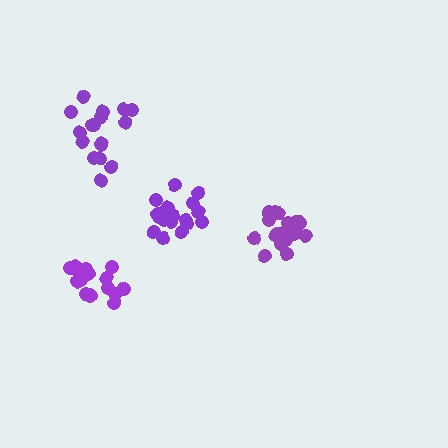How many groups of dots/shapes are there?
There are 4 groups.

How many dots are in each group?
Group 1: 18 dots, Group 2: 18 dots, Group 3: 16 dots, Group 4: 16 dots (68 total).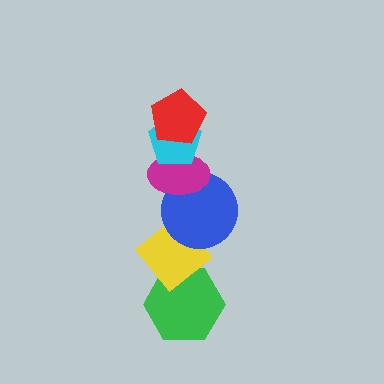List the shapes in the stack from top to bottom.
From top to bottom: the red pentagon, the cyan pentagon, the magenta ellipse, the blue circle, the yellow diamond, the green hexagon.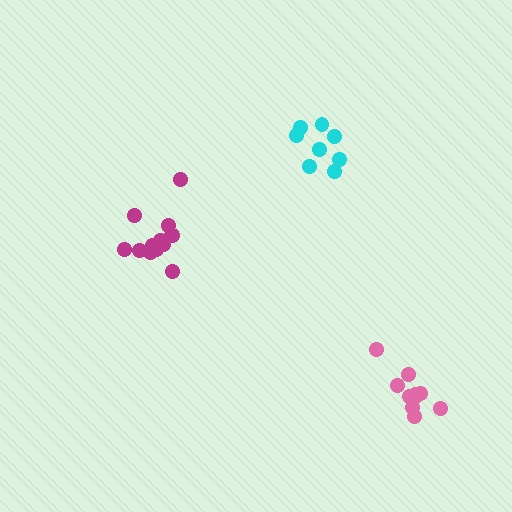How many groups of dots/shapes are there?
There are 3 groups.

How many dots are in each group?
Group 1: 13 dots, Group 2: 10 dots, Group 3: 8 dots (31 total).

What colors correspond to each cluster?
The clusters are colored: magenta, pink, cyan.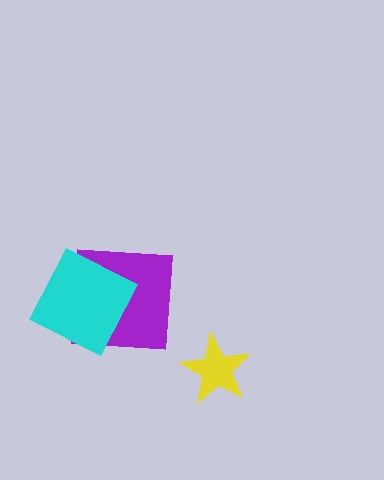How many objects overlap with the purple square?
1 object overlaps with the purple square.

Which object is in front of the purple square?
The cyan square is in front of the purple square.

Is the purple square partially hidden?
Yes, it is partially covered by another shape.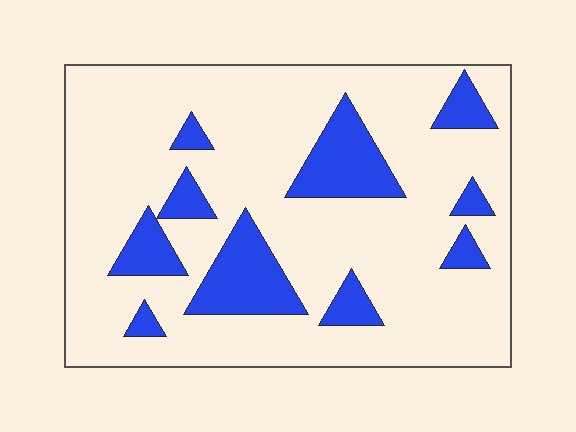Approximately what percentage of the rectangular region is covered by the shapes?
Approximately 20%.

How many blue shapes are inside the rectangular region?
10.